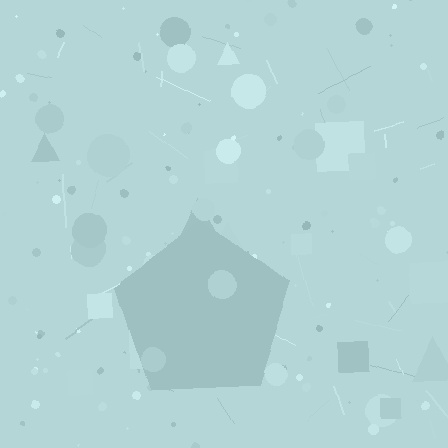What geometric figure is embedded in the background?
A pentagon is embedded in the background.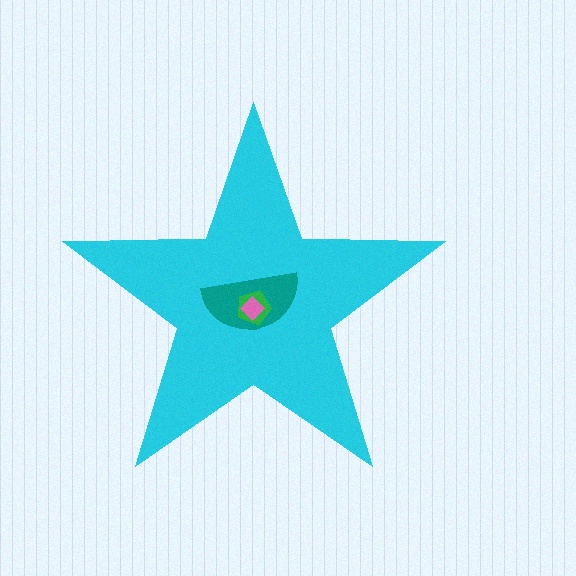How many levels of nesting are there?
4.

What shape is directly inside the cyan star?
The teal semicircle.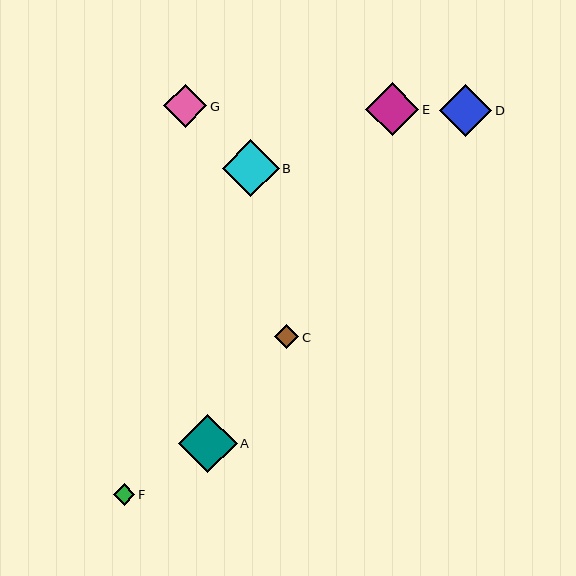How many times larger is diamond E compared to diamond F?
Diamond E is approximately 2.4 times the size of diamond F.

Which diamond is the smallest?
Diamond F is the smallest with a size of approximately 22 pixels.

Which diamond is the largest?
Diamond A is the largest with a size of approximately 59 pixels.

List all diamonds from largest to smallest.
From largest to smallest: A, B, E, D, G, C, F.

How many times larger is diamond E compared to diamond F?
Diamond E is approximately 2.4 times the size of diamond F.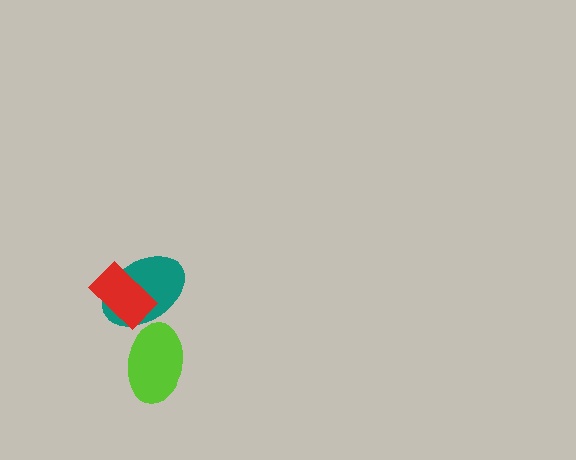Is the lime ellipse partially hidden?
No, no other shape covers it.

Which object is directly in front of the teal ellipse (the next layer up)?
The lime ellipse is directly in front of the teal ellipse.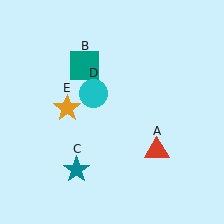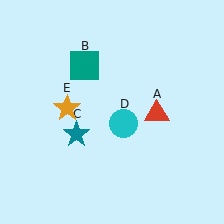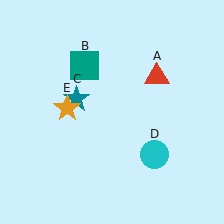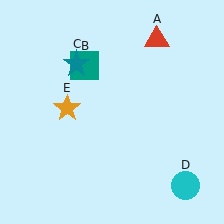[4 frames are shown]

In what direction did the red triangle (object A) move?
The red triangle (object A) moved up.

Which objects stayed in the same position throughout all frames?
Teal square (object B) and orange star (object E) remained stationary.